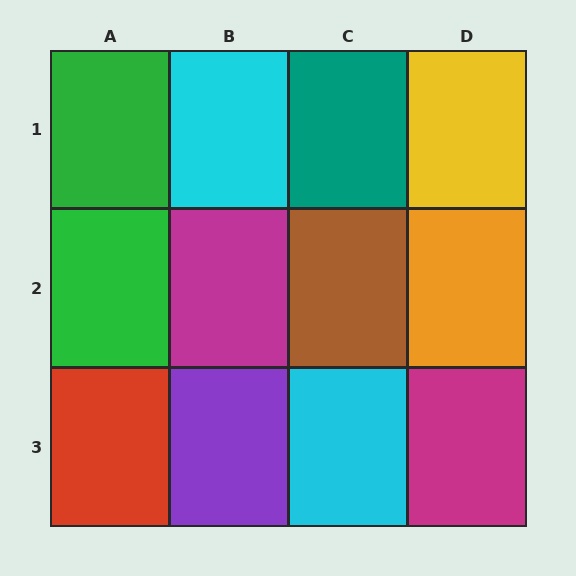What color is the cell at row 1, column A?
Green.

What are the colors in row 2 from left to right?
Green, magenta, brown, orange.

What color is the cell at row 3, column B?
Purple.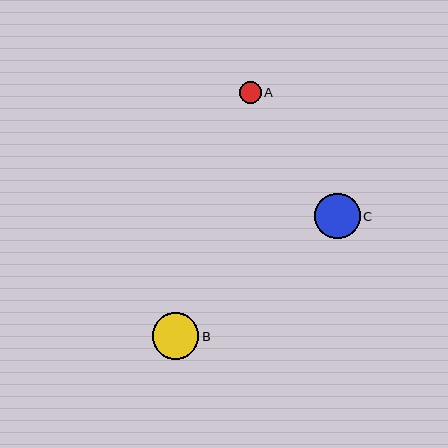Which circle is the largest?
Circle B is the largest with a size of approximately 47 pixels.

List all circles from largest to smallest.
From largest to smallest: B, C, A.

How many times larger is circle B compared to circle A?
Circle B is approximately 2.1 times the size of circle A.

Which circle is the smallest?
Circle A is the smallest with a size of approximately 22 pixels.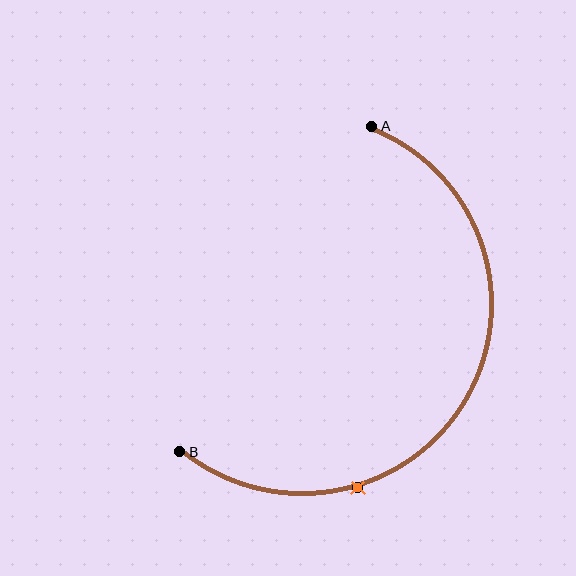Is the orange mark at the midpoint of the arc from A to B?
No. The orange mark lies on the arc but is closer to endpoint B. The arc midpoint would be at the point on the curve equidistant along the arc from both A and B.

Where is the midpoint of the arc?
The arc midpoint is the point on the curve farthest from the straight line joining A and B. It sits to the right of that line.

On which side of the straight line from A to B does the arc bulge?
The arc bulges to the right of the straight line connecting A and B.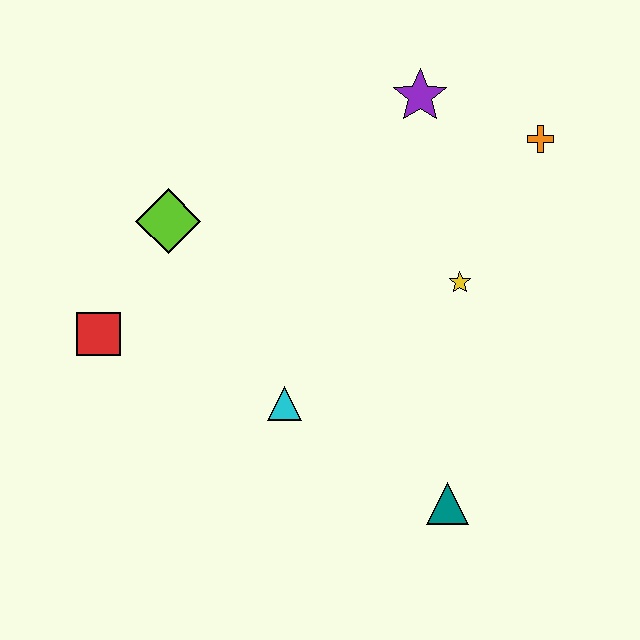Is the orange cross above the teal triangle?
Yes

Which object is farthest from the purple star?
The teal triangle is farthest from the purple star.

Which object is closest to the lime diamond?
The red square is closest to the lime diamond.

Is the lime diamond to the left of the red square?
No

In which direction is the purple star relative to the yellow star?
The purple star is above the yellow star.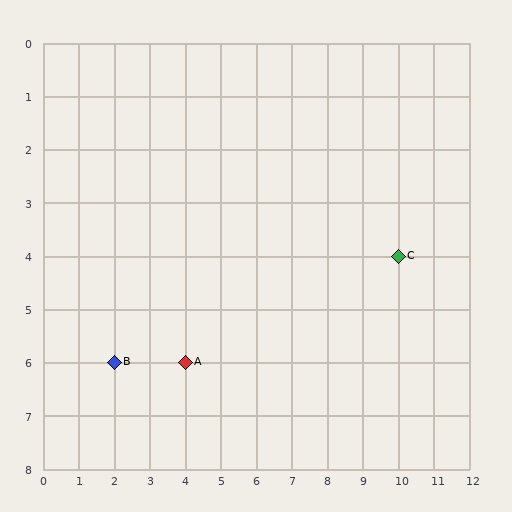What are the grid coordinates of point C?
Point C is at grid coordinates (10, 4).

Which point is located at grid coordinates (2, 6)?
Point B is at (2, 6).